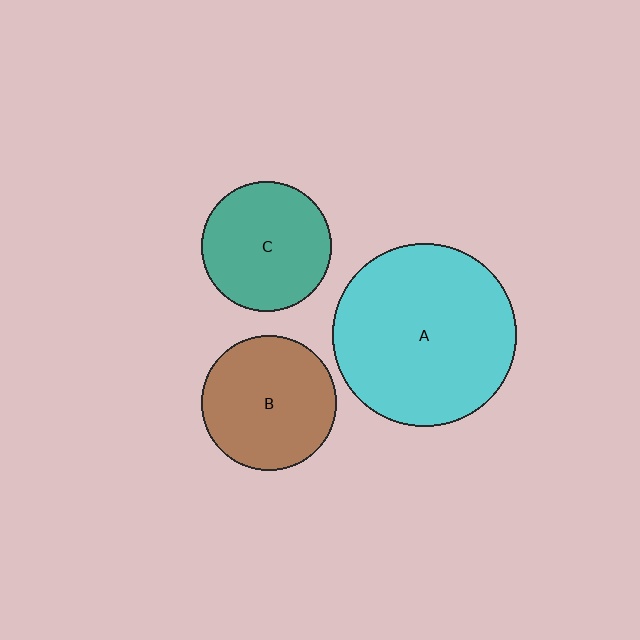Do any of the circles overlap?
No, none of the circles overlap.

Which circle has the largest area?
Circle A (cyan).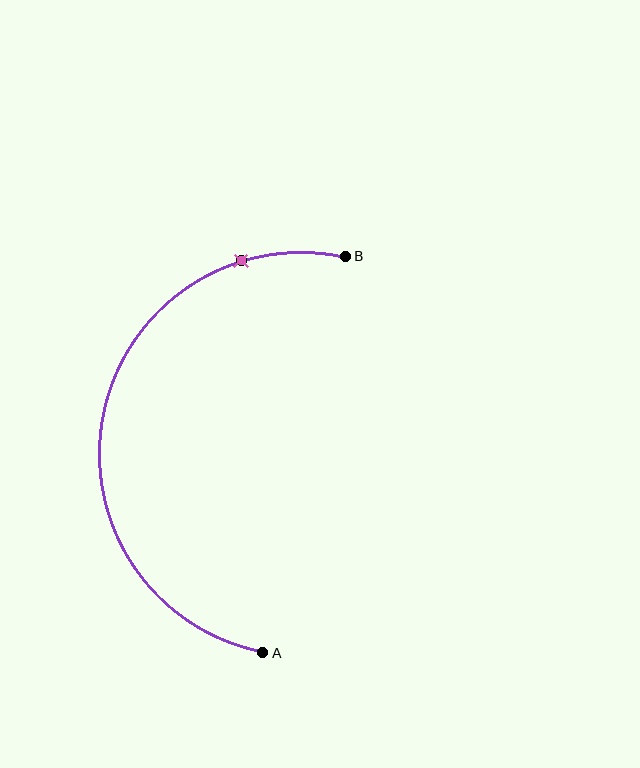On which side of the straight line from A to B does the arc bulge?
The arc bulges to the left of the straight line connecting A and B.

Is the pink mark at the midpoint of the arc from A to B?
No. The pink mark lies on the arc but is closer to endpoint B. The arc midpoint would be at the point on the curve equidistant along the arc from both A and B.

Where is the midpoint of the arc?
The arc midpoint is the point on the curve farthest from the straight line joining A and B. It sits to the left of that line.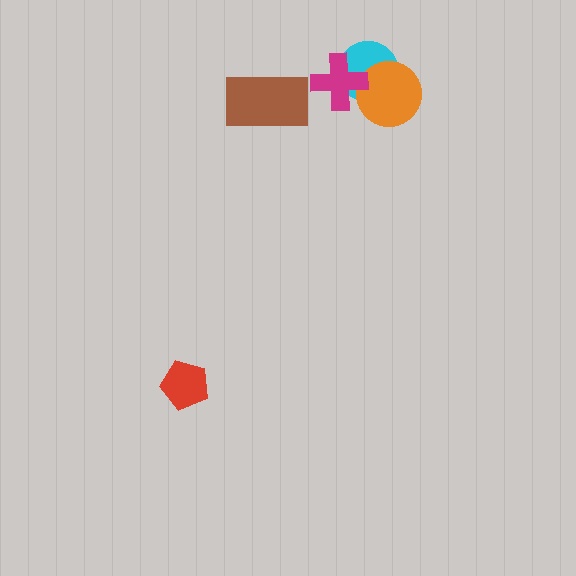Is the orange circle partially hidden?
Yes, it is partially covered by another shape.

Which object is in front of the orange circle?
The magenta cross is in front of the orange circle.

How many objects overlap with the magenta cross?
2 objects overlap with the magenta cross.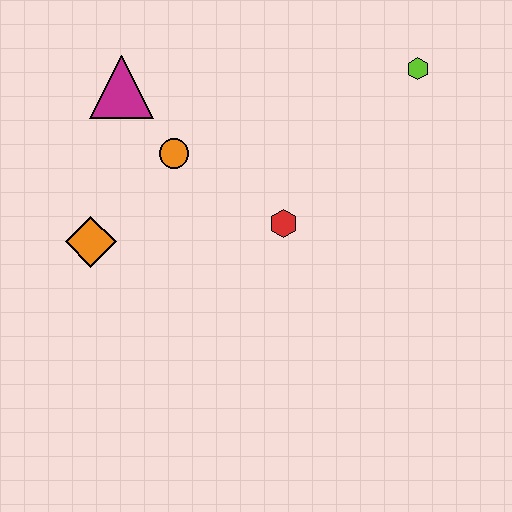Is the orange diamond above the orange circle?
No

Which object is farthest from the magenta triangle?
The lime hexagon is farthest from the magenta triangle.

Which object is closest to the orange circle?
The magenta triangle is closest to the orange circle.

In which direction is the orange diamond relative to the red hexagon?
The orange diamond is to the left of the red hexagon.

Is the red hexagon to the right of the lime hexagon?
No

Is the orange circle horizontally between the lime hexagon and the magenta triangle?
Yes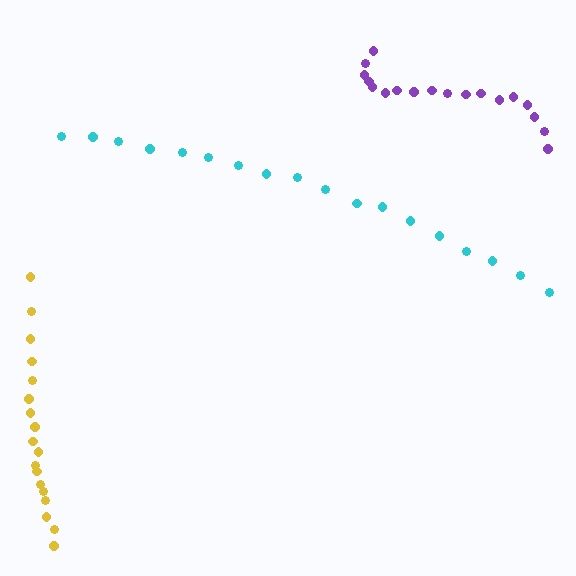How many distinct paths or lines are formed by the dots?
There are 3 distinct paths.